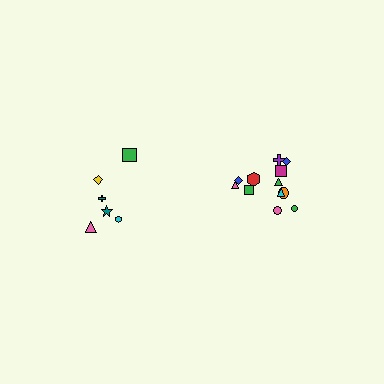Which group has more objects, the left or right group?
The right group.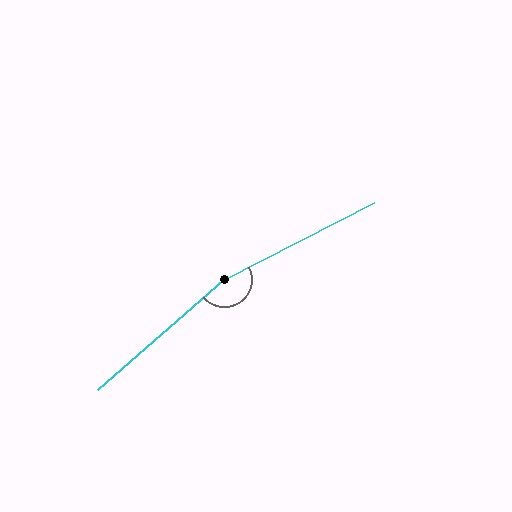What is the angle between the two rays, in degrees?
Approximately 166 degrees.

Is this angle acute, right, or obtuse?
It is obtuse.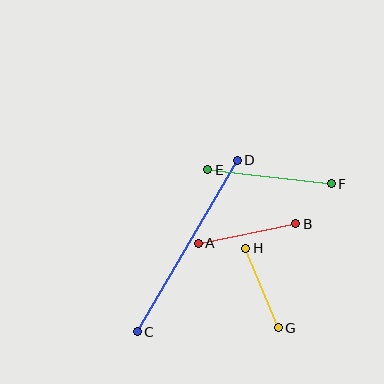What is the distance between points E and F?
The distance is approximately 124 pixels.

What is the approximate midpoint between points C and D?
The midpoint is at approximately (187, 246) pixels.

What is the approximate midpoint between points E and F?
The midpoint is at approximately (269, 177) pixels.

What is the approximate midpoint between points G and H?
The midpoint is at approximately (262, 288) pixels.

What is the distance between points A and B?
The distance is approximately 99 pixels.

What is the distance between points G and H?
The distance is approximately 86 pixels.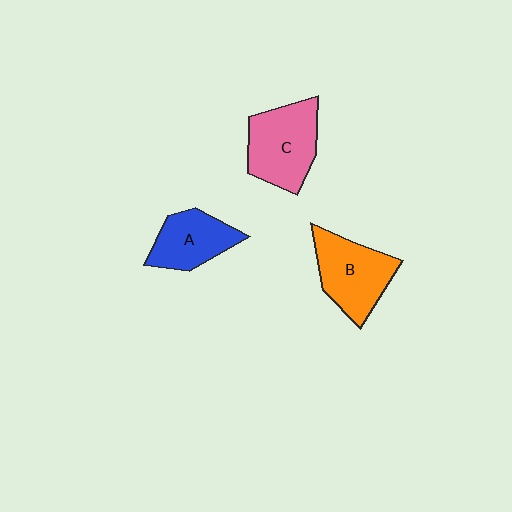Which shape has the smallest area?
Shape A (blue).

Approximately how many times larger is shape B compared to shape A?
Approximately 1.3 times.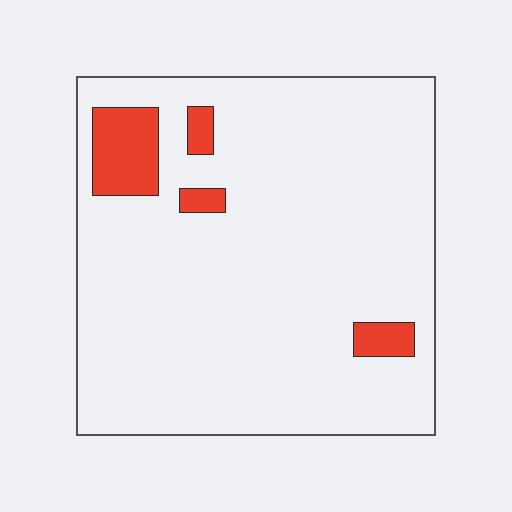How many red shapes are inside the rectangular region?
4.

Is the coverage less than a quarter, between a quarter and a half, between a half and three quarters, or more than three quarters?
Less than a quarter.